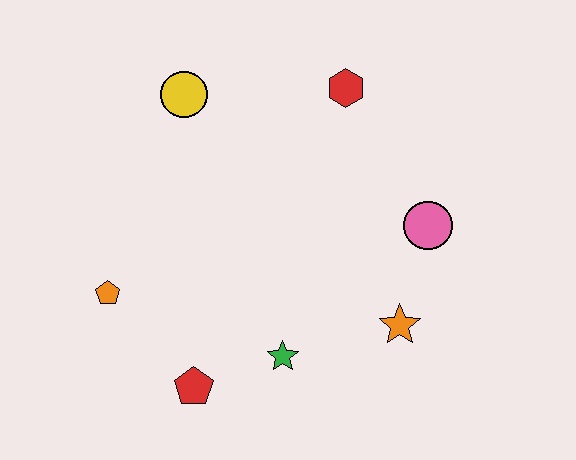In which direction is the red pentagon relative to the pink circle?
The red pentagon is to the left of the pink circle.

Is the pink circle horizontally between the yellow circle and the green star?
No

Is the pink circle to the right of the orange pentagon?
Yes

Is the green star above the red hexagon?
No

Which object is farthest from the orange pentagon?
The pink circle is farthest from the orange pentagon.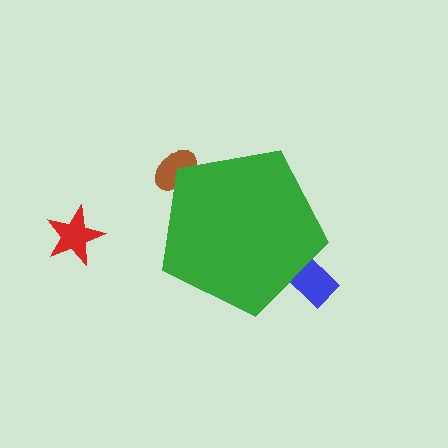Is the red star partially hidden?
No, the red star is fully visible.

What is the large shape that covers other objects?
A green pentagon.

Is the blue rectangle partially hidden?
Yes, the blue rectangle is partially hidden behind the green pentagon.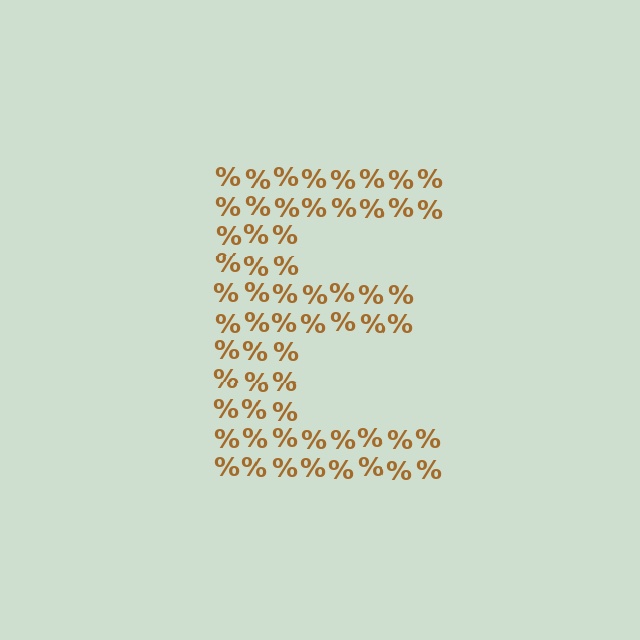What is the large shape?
The large shape is the letter E.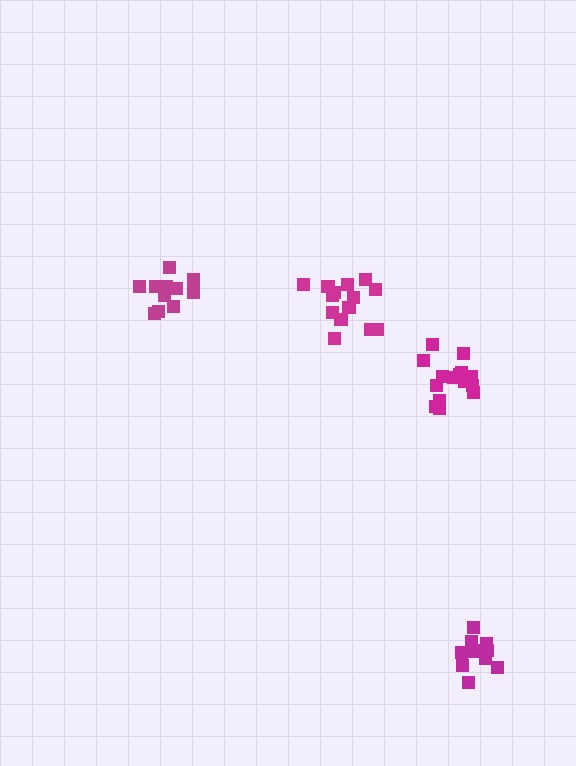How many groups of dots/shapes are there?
There are 4 groups.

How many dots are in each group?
Group 1: 12 dots, Group 2: 15 dots, Group 3: 15 dots, Group 4: 11 dots (53 total).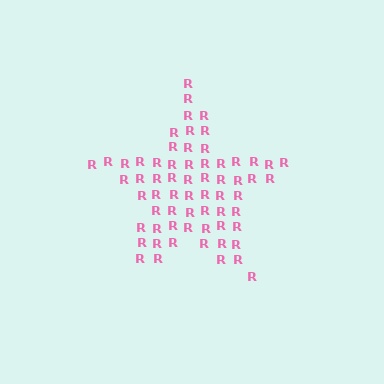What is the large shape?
The large shape is a star.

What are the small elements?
The small elements are letter R's.